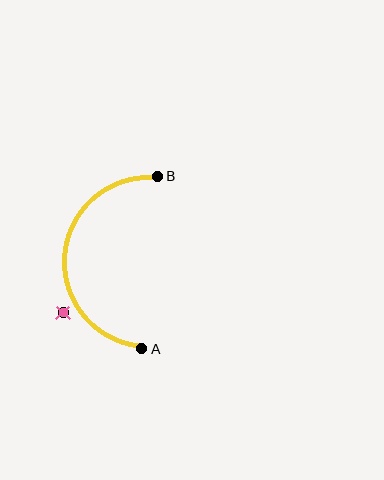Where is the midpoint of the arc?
The arc midpoint is the point on the curve farthest from the straight line joining A and B. It sits to the left of that line.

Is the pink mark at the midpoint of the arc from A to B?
No — the pink mark does not lie on the arc at all. It sits slightly outside the curve.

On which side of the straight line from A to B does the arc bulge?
The arc bulges to the left of the straight line connecting A and B.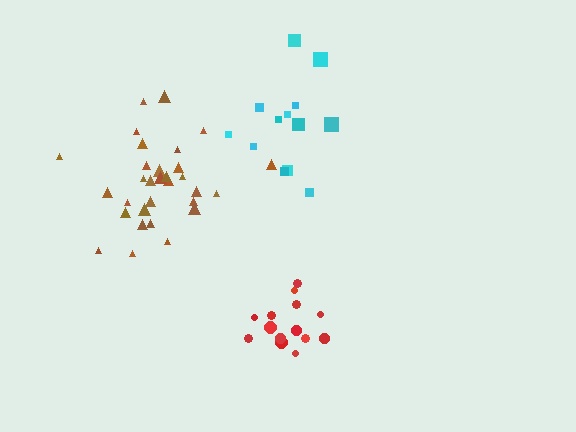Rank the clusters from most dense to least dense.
red, brown, cyan.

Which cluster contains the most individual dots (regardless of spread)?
Brown (31).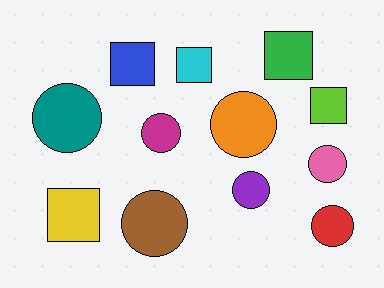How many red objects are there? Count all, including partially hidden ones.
There is 1 red object.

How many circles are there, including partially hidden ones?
There are 7 circles.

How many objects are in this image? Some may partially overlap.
There are 12 objects.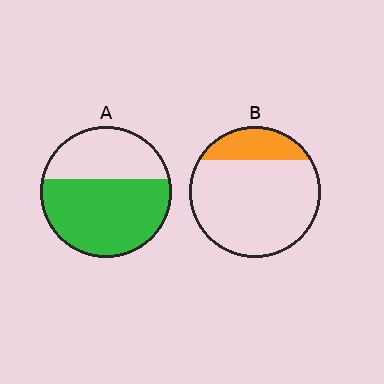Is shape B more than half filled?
No.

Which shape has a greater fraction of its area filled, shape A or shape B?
Shape A.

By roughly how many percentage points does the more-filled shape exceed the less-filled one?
By roughly 40 percentage points (A over B).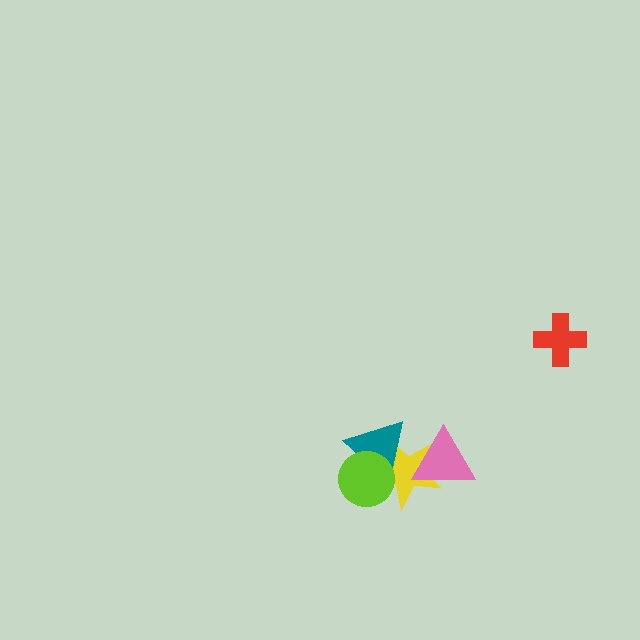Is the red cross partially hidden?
No, no other shape covers it.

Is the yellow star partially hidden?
Yes, it is partially covered by another shape.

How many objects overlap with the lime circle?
2 objects overlap with the lime circle.